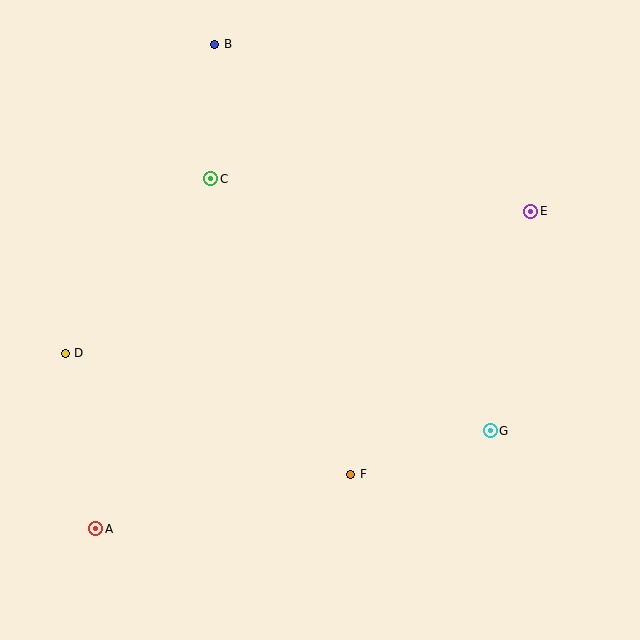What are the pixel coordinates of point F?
Point F is at (351, 474).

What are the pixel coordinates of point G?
Point G is at (490, 431).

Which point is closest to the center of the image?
Point F at (351, 474) is closest to the center.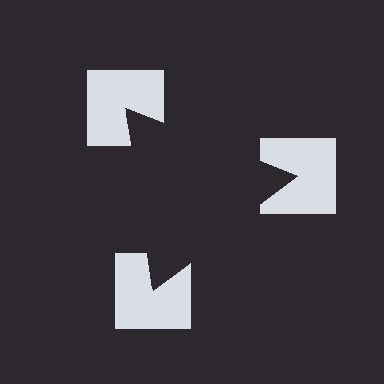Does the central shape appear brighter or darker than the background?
It typically appears slightly darker than the background, even though no actual brightness change is drawn.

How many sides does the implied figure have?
3 sides.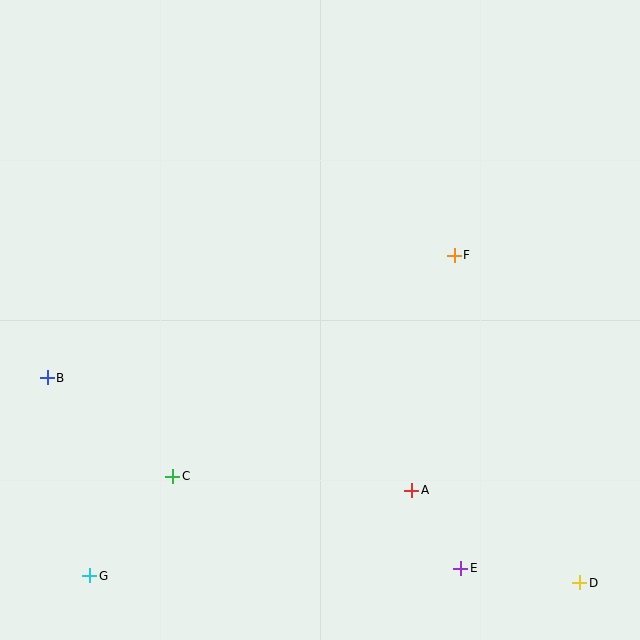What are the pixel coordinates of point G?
Point G is at (90, 576).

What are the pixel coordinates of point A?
Point A is at (412, 490).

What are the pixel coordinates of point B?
Point B is at (47, 378).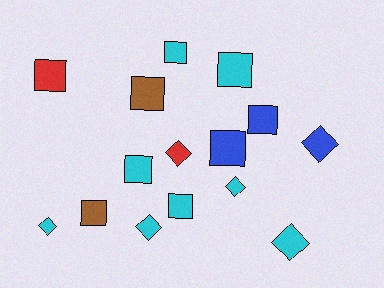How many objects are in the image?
There are 15 objects.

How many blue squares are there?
There are 2 blue squares.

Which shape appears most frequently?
Square, with 9 objects.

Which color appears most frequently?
Cyan, with 8 objects.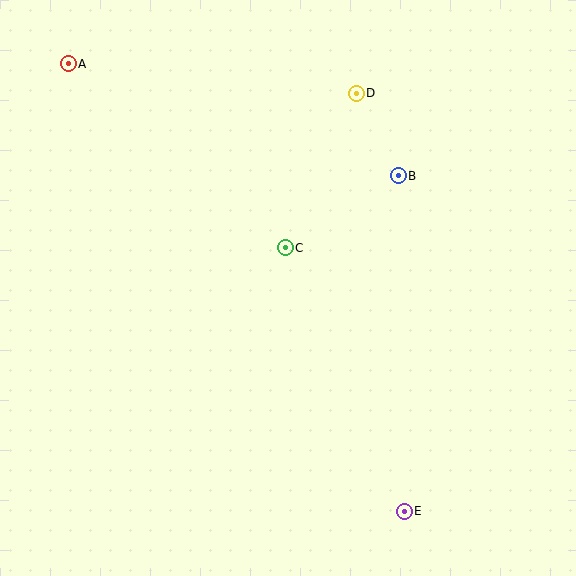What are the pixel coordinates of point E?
Point E is at (404, 511).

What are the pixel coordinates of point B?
Point B is at (398, 176).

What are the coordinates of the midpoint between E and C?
The midpoint between E and C is at (345, 380).